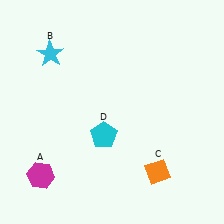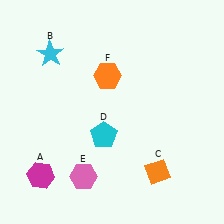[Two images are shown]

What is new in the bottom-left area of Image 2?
A pink hexagon (E) was added in the bottom-left area of Image 2.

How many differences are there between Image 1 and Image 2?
There are 2 differences between the two images.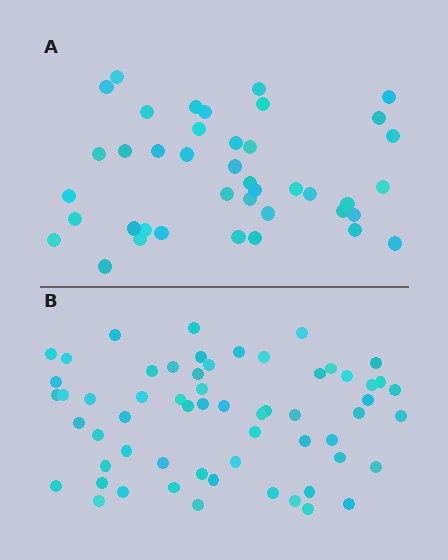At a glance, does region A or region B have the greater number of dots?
Region B (the bottom region) has more dots.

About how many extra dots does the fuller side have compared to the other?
Region B has approximately 20 more dots than region A.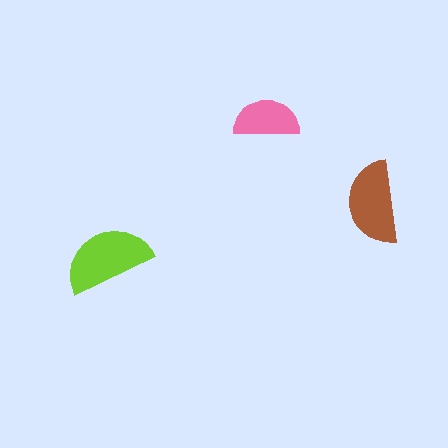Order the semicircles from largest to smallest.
the lime one, the brown one, the pink one.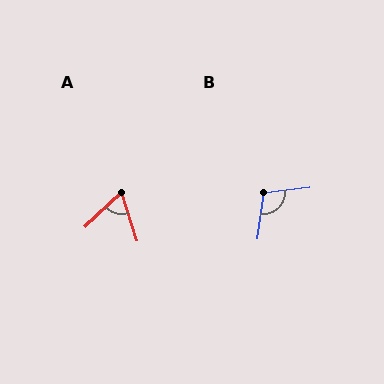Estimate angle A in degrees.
Approximately 65 degrees.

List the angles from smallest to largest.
A (65°), B (105°).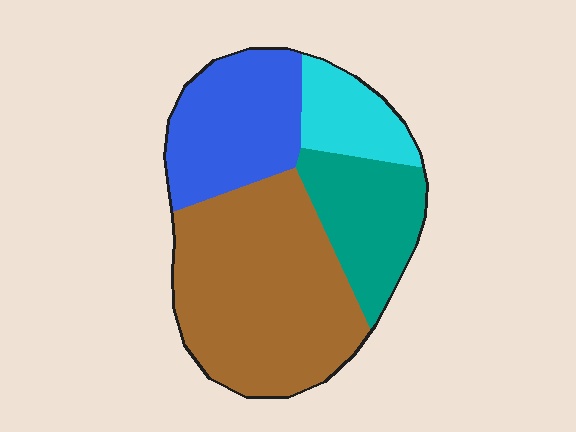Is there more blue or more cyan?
Blue.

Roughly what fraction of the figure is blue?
Blue takes up about one quarter (1/4) of the figure.